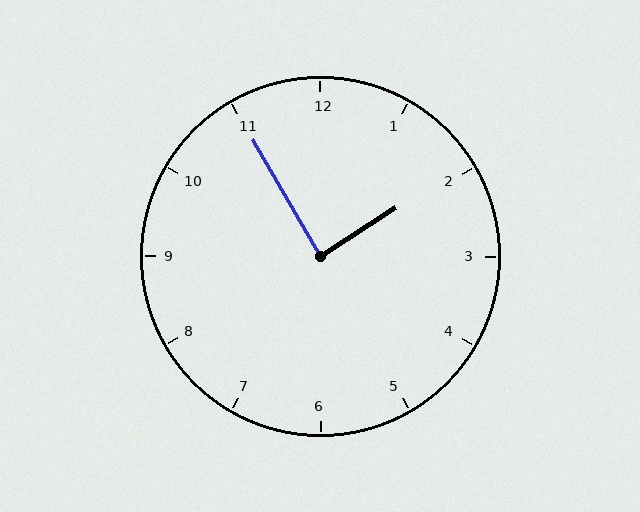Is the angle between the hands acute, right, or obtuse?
It is right.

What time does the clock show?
1:55.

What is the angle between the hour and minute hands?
Approximately 88 degrees.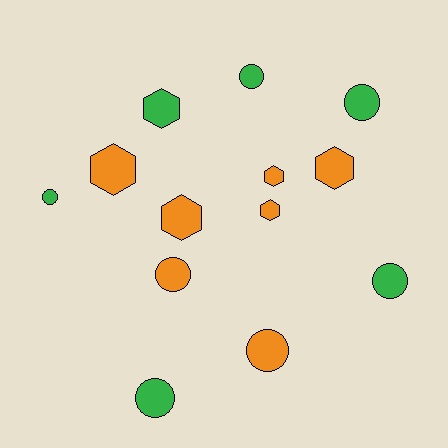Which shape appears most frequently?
Circle, with 7 objects.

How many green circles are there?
There are 5 green circles.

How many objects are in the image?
There are 13 objects.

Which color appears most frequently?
Orange, with 7 objects.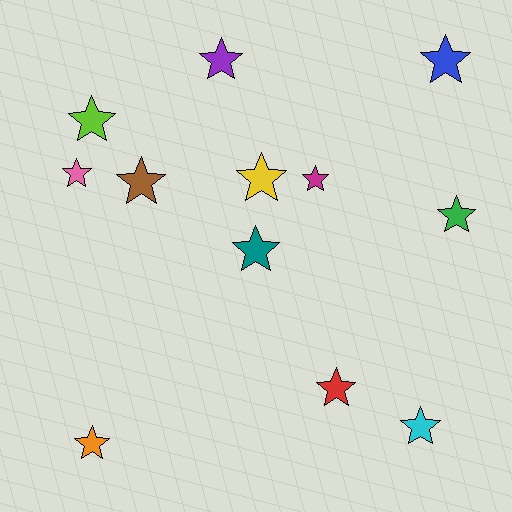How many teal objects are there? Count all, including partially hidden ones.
There is 1 teal object.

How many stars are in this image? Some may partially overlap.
There are 12 stars.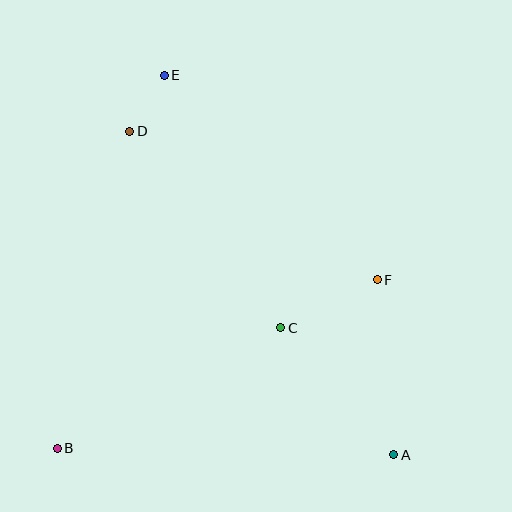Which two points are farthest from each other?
Points A and E are farthest from each other.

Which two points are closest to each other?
Points D and E are closest to each other.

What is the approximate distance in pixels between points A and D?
The distance between A and D is approximately 417 pixels.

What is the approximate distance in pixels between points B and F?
The distance between B and F is approximately 362 pixels.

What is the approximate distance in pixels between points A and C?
The distance between A and C is approximately 170 pixels.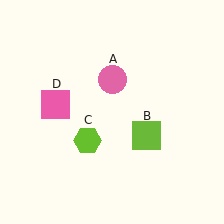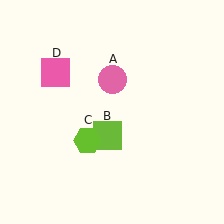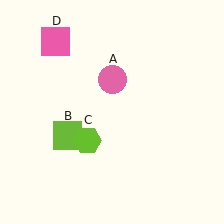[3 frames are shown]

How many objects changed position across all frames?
2 objects changed position: lime square (object B), pink square (object D).